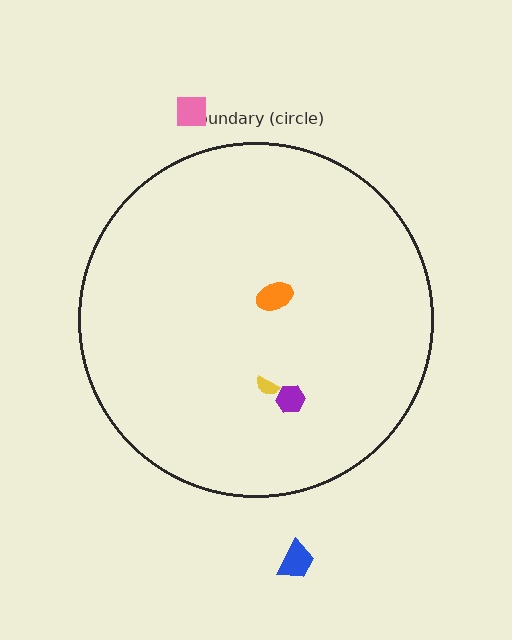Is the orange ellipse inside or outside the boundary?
Inside.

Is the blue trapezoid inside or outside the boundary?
Outside.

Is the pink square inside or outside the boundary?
Outside.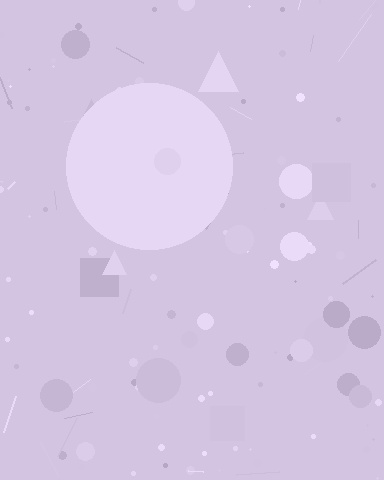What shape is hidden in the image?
A circle is hidden in the image.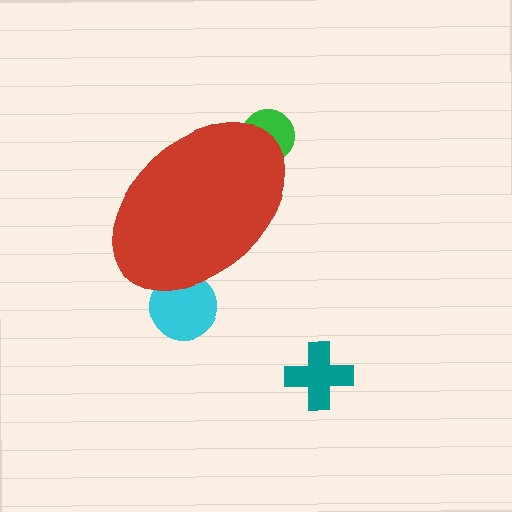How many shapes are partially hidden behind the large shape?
2 shapes are partially hidden.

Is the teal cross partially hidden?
No, the teal cross is fully visible.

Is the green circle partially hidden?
Yes, the green circle is partially hidden behind the red ellipse.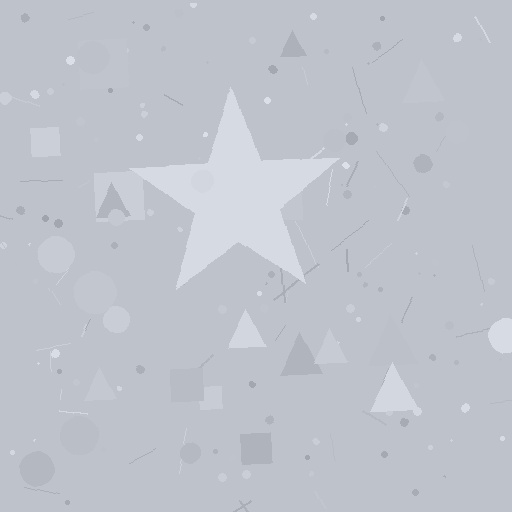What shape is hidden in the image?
A star is hidden in the image.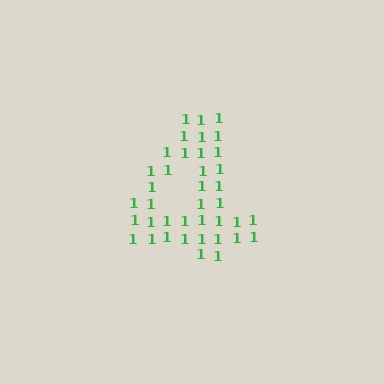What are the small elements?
The small elements are digit 1's.